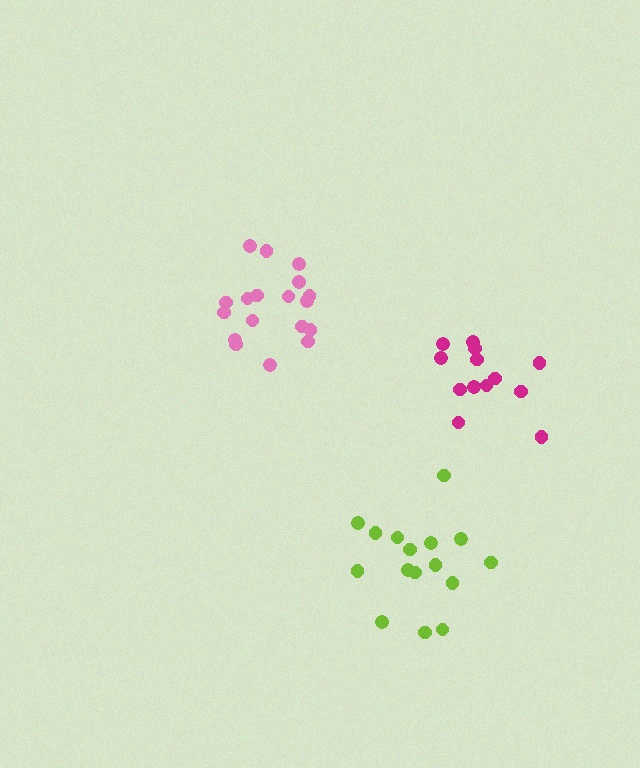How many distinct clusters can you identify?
There are 3 distinct clusters.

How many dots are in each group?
Group 1: 16 dots, Group 2: 18 dots, Group 3: 13 dots (47 total).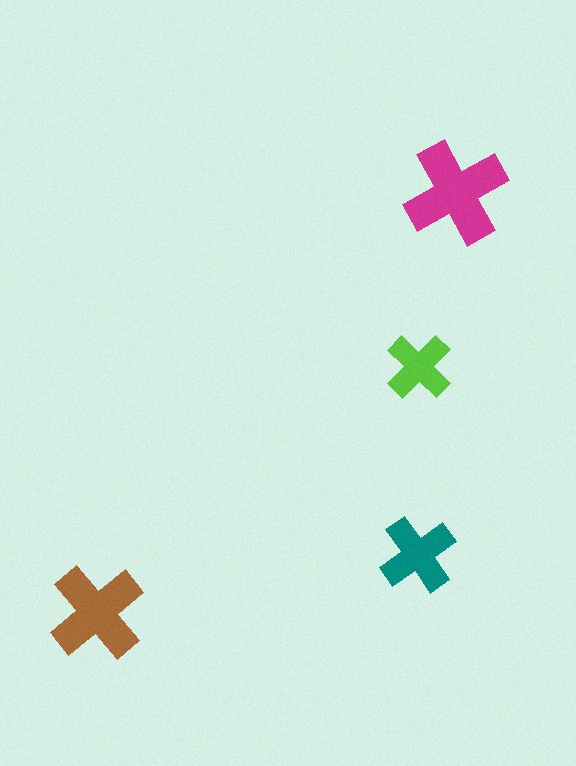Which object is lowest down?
The brown cross is bottommost.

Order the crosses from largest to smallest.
the magenta one, the brown one, the teal one, the lime one.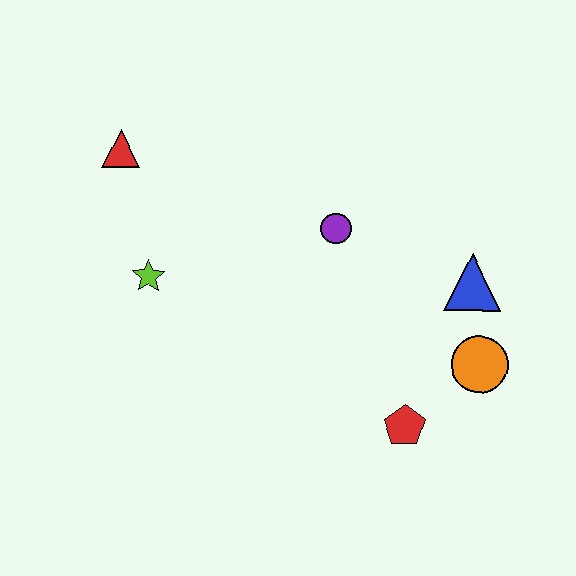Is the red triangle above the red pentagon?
Yes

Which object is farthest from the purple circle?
The red triangle is farthest from the purple circle.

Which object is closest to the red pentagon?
The orange circle is closest to the red pentagon.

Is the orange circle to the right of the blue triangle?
Yes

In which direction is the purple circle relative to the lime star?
The purple circle is to the right of the lime star.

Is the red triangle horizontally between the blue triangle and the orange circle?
No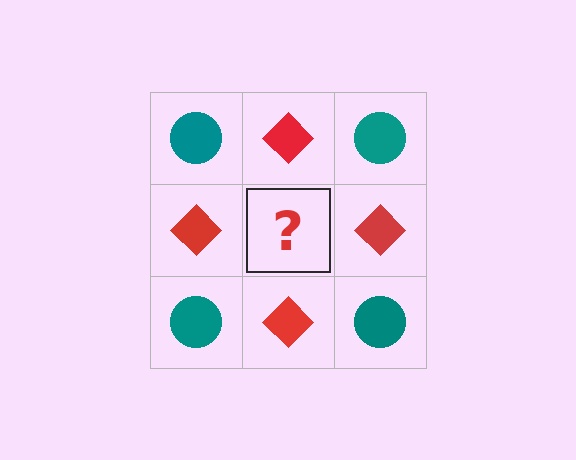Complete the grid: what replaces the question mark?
The question mark should be replaced with a teal circle.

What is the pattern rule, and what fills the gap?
The rule is that it alternates teal circle and red diamond in a checkerboard pattern. The gap should be filled with a teal circle.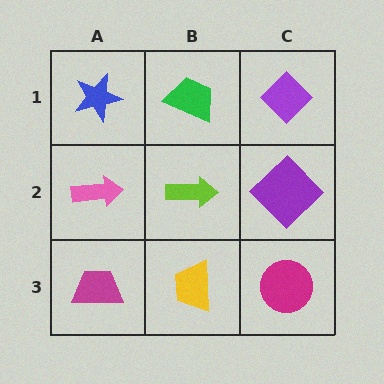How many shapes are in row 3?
3 shapes.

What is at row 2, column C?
A purple diamond.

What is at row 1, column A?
A blue star.